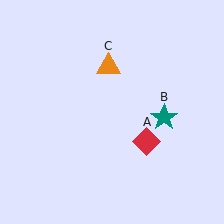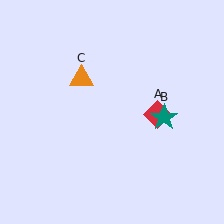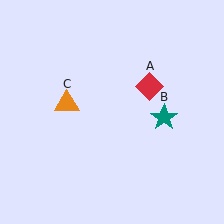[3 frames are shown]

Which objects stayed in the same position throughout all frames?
Teal star (object B) remained stationary.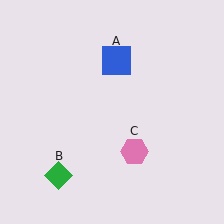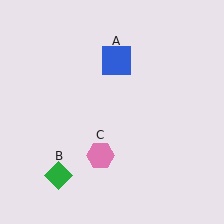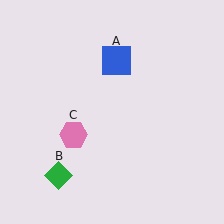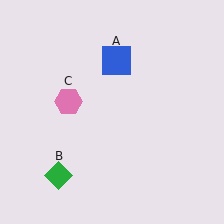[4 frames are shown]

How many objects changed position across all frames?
1 object changed position: pink hexagon (object C).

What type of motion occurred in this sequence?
The pink hexagon (object C) rotated clockwise around the center of the scene.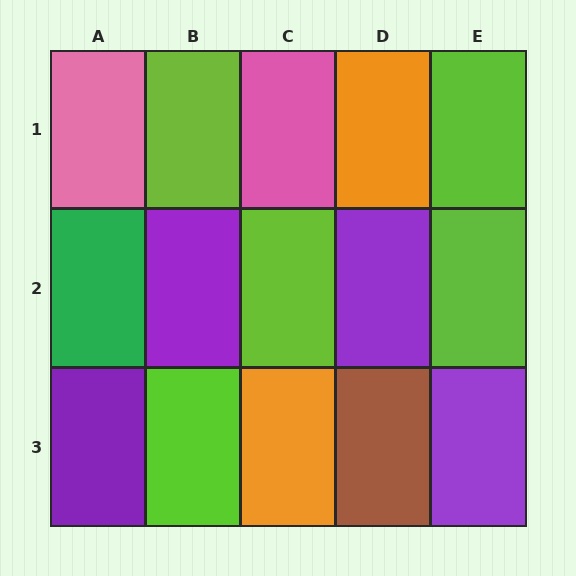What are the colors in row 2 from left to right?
Green, purple, lime, purple, lime.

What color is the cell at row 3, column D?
Brown.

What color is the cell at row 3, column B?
Lime.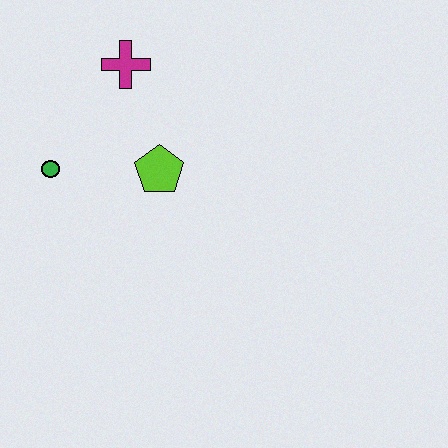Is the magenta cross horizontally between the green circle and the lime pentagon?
Yes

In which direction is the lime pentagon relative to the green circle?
The lime pentagon is to the right of the green circle.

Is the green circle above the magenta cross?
No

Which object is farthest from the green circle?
The magenta cross is farthest from the green circle.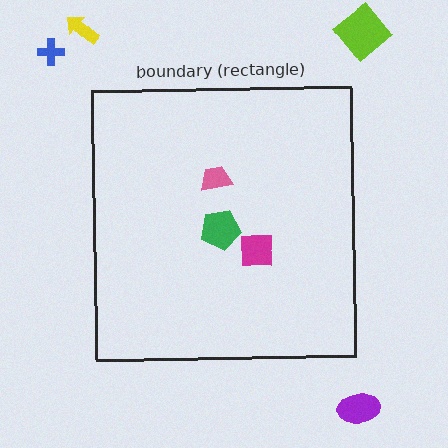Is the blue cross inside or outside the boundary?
Outside.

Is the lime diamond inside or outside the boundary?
Outside.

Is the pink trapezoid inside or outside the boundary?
Inside.